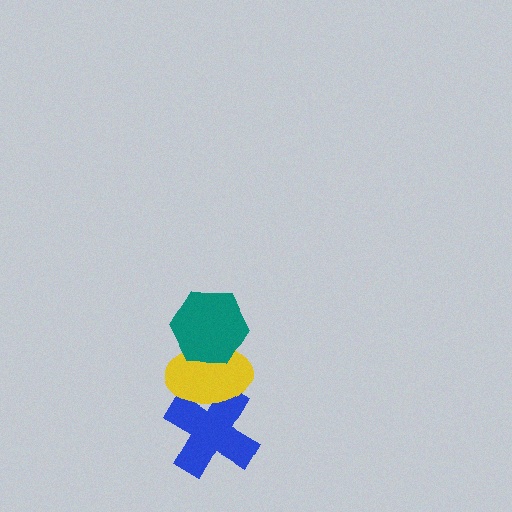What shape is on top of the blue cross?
The yellow ellipse is on top of the blue cross.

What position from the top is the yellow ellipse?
The yellow ellipse is 2nd from the top.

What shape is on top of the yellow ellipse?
The teal hexagon is on top of the yellow ellipse.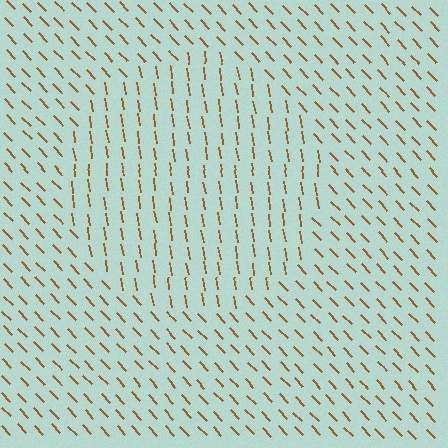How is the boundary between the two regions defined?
The boundary is defined purely by a change in line orientation (approximately 35 degrees difference). All lines are the same color and thickness.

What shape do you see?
I see a circle.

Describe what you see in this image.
The image is filled with small brown line segments. A circle region in the image has lines oriented differently from the surrounding lines, creating a visible texture boundary.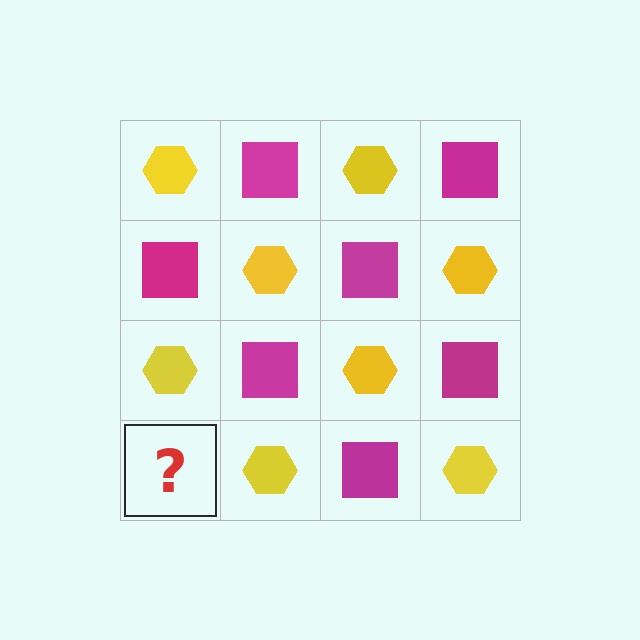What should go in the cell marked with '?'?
The missing cell should contain a magenta square.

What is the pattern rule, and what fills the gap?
The rule is that it alternates yellow hexagon and magenta square in a checkerboard pattern. The gap should be filled with a magenta square.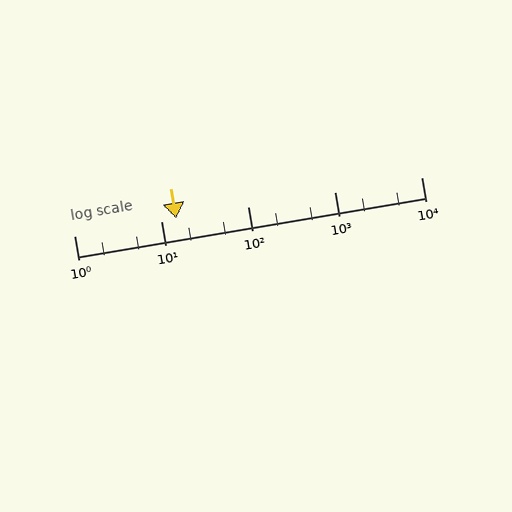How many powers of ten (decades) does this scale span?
The scale spans 4 decades, from 1 to 10000.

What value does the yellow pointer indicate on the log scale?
The pointer indicates approximately 15.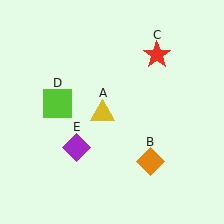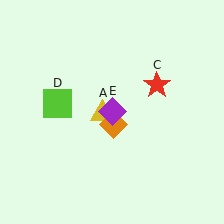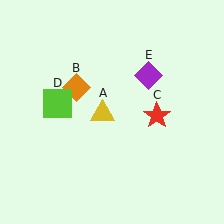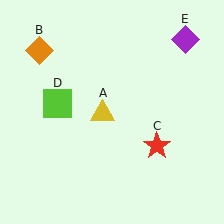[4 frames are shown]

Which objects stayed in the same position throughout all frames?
Yellow triangle (object A) and lime square (object D) remained stationary.